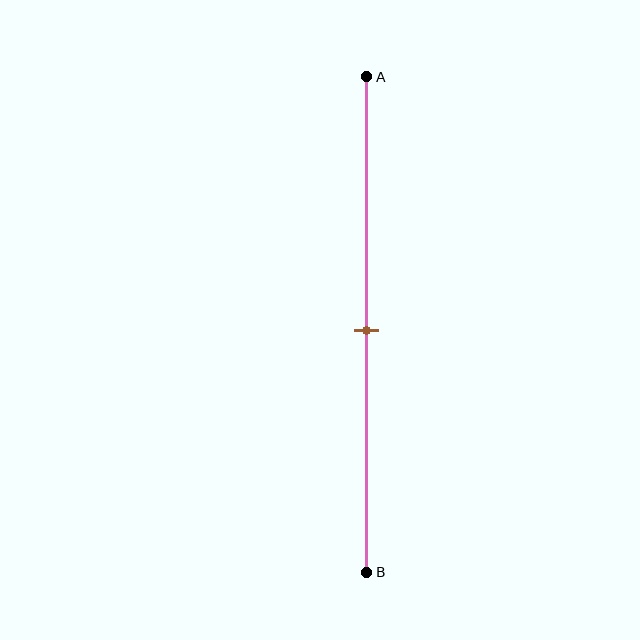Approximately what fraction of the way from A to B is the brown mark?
The brown mark is approximately 50% of the way from A to B.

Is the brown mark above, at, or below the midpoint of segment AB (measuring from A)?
The brown mark is approximately at the midpoint of segment AB.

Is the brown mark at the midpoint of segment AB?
Yes, the mark is approximately at the midpoint.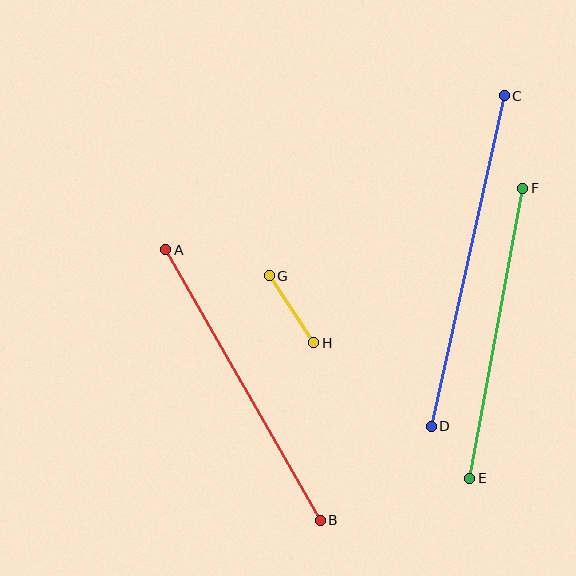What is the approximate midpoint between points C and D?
The midpoint is at approximately (468, 261) pixels.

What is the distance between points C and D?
The distance is approximately 338 pixels.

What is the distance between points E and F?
The distance is approximately 295 pixels.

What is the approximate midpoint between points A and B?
The midpoint is at approximately (243, 385) pixels.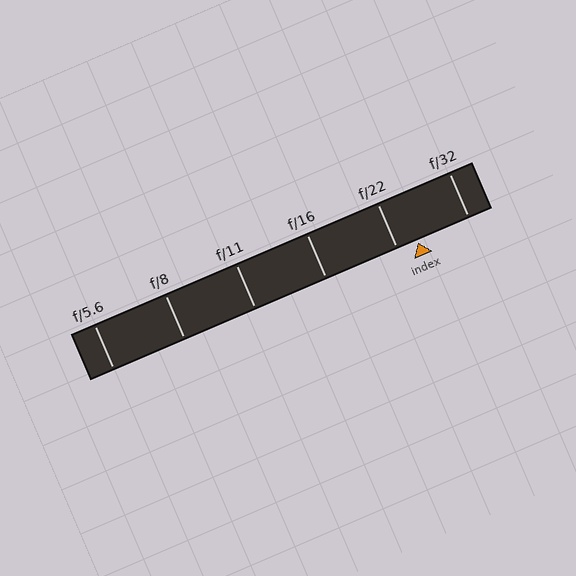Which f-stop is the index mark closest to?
The index mark is closest to f/22.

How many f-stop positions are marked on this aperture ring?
There are 6 f-stop positions marked.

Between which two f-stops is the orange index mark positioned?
The index mark is between f/22 and f/32.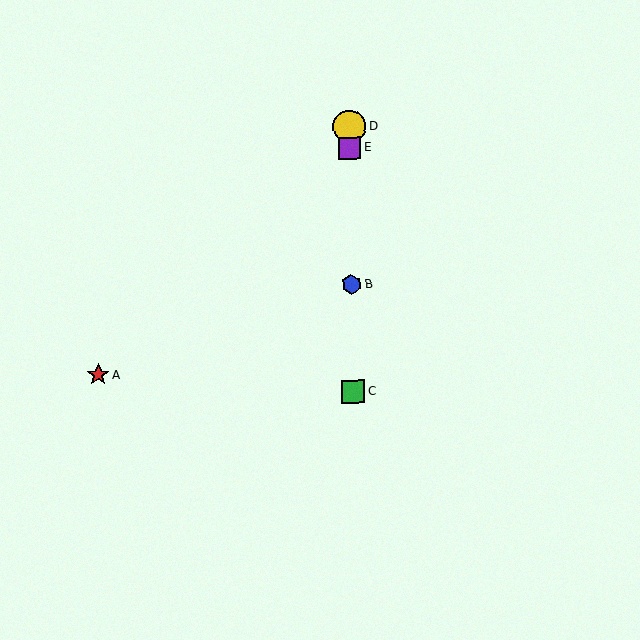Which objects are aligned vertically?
Objects B, C, D, E are aligned vertically.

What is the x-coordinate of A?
Object A is at x≈98.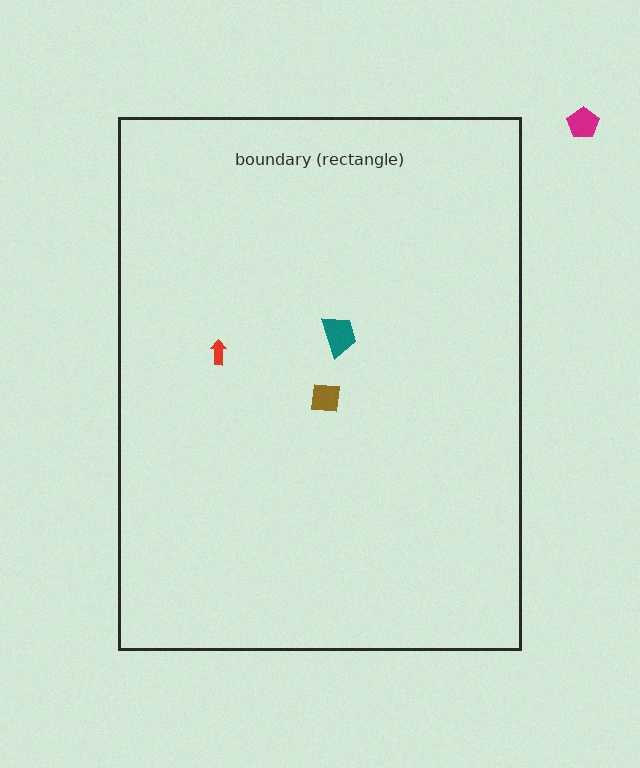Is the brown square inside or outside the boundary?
Inside.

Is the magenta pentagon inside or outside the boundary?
Outside.